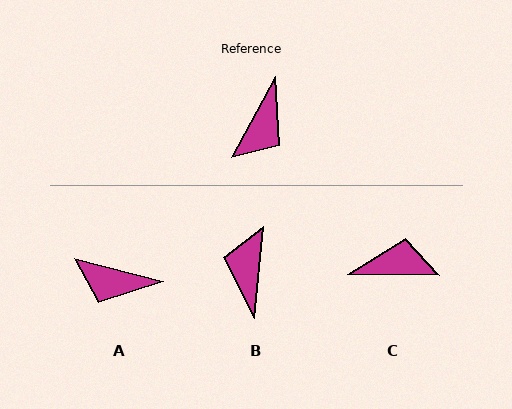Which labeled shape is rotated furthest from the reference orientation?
B, about 157 degrees away.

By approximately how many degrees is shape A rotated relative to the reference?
Approximately 76 degrees clockwise.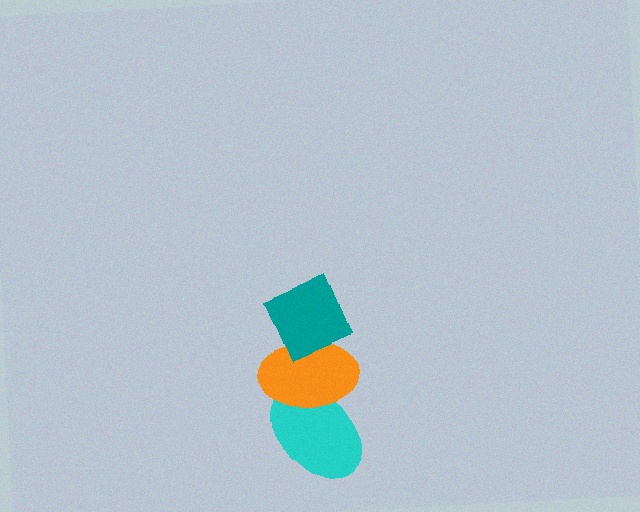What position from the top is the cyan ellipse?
The cyan ellipse is 3rd from the top.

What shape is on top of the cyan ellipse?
The orange ellipse is on top of the cyan ellipse.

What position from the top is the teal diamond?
The teal diamond is 1st from the top.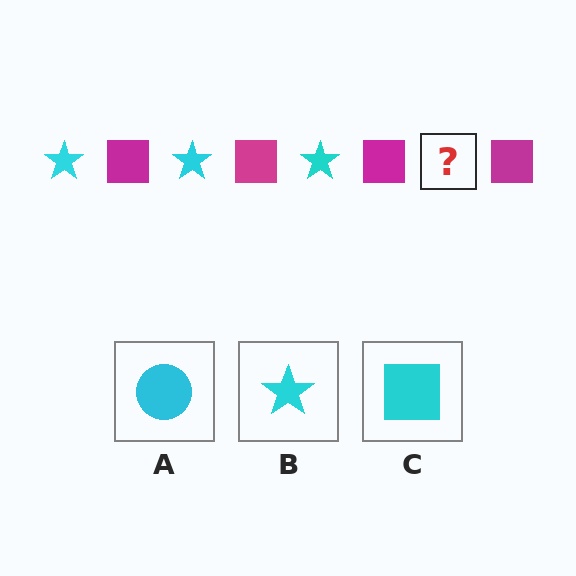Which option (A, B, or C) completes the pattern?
B.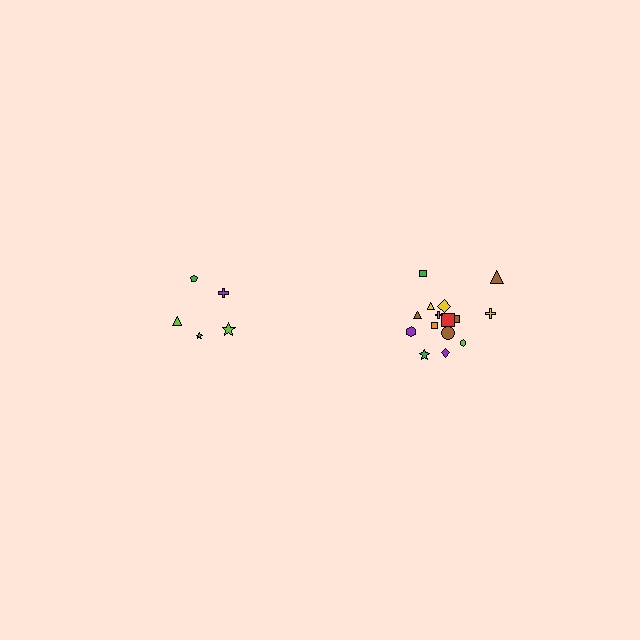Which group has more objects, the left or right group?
The right group.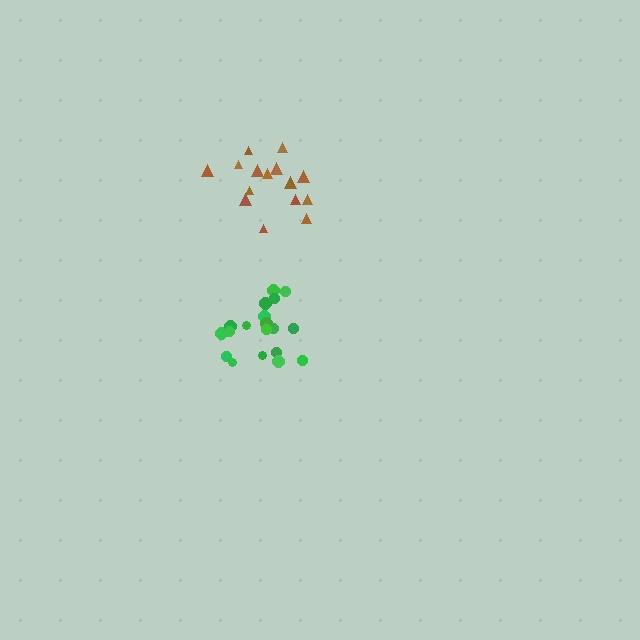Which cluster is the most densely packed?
Green.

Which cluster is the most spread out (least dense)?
Brown.